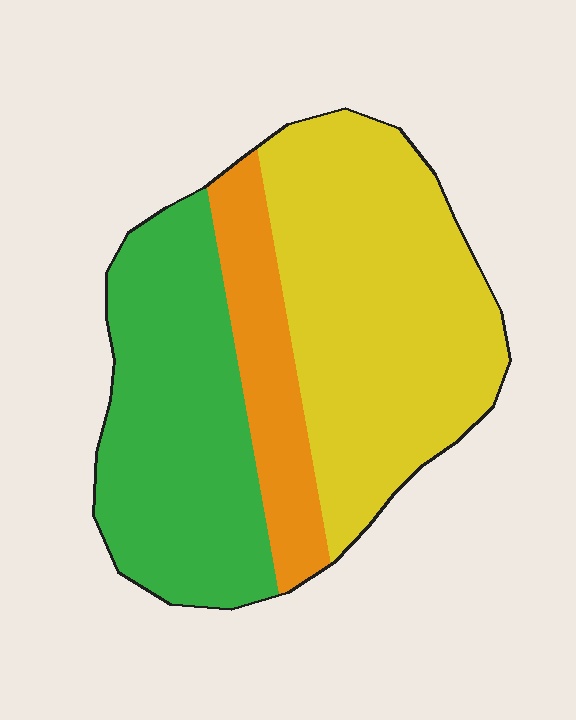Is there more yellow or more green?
Yellow.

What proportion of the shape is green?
Green takes up about three eighths (3/8) of the shape.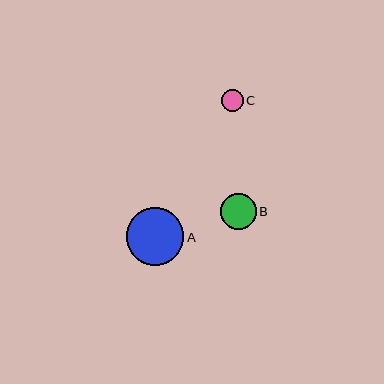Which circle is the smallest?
Circle C is the smallest with a size of approximately 22 pixels.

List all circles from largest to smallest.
From largest to smallest: A, B, C.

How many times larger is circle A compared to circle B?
Circle A is approximately 1.6 times the size of circle B.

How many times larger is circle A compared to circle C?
Circle A is approximately 2.6 times the size of circle C.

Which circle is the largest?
Circle A is the largest with a size of approximately 58 pixels.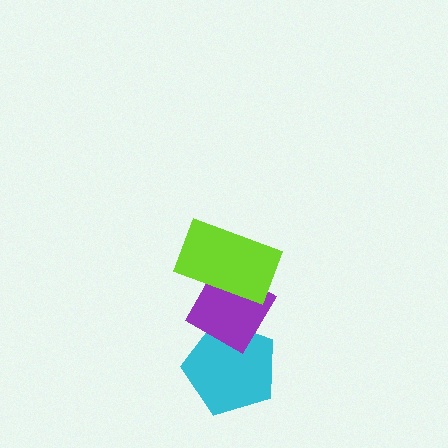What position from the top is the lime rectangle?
The lime rectangle is 1st from the top.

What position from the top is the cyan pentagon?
The cyan pentagon is 3rd from the top.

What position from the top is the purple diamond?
The purple diamond is 2nd from the top.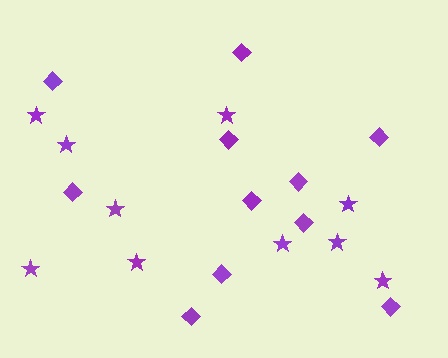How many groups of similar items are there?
There are 2 groups: one group of stars (10) and one group of diamonds (11).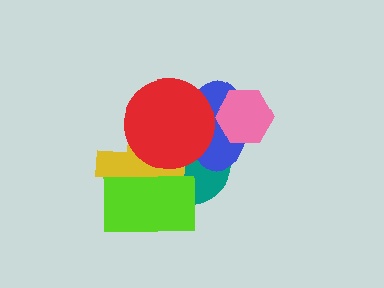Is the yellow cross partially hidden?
Yes, it is partially covered by another shape.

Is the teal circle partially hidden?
Yes, it is partially covered by another shape.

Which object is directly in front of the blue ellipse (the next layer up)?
The pink hexagon is directly in front of the blue ellipse.